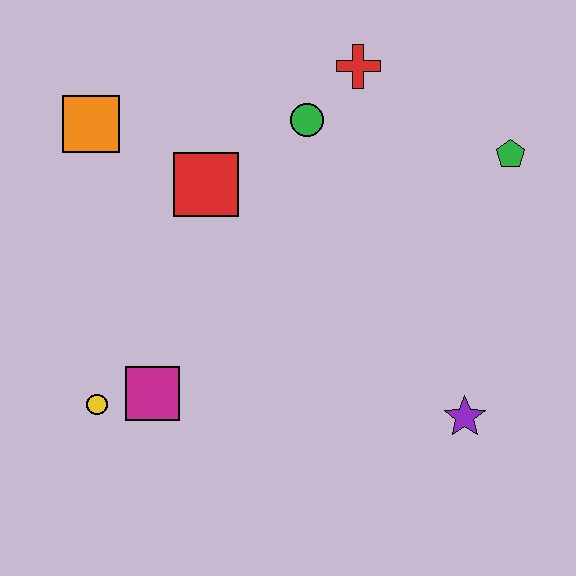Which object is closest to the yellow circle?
The magenta square is closest to the yellow circle.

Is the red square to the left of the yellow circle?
No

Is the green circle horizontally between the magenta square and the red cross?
Yes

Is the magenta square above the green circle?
No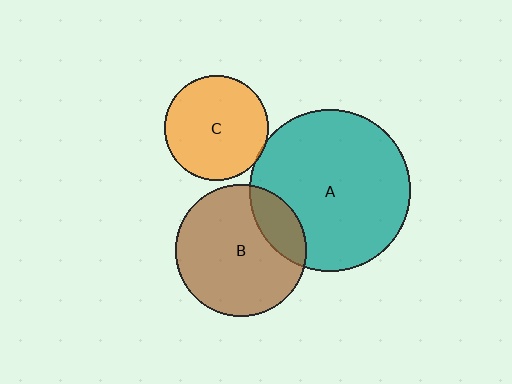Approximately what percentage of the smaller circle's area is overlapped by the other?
Approximately 20%.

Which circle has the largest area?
Circle A (teal).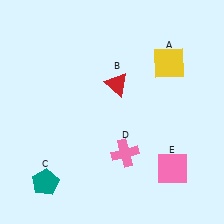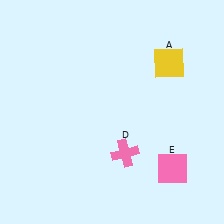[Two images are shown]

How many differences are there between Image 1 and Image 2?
There are 2 differences between the two images.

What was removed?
The red triangle (B), the teal pentagon (C) were removed in Image 2.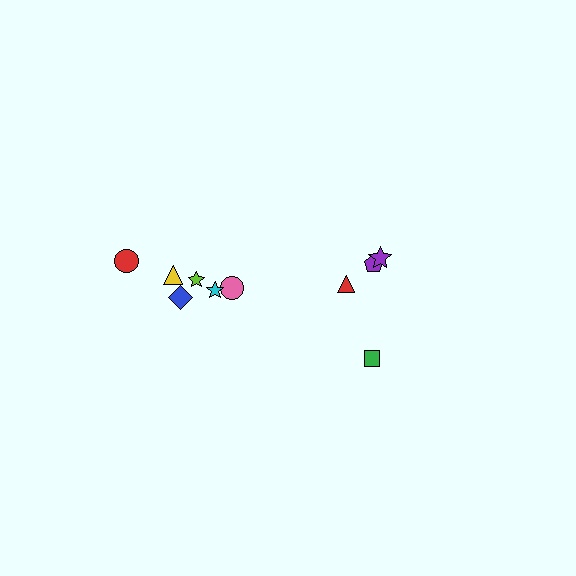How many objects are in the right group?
There are 4 objects.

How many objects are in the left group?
There are 6 objects.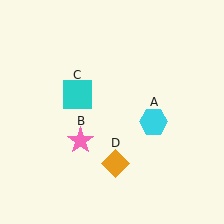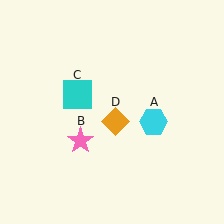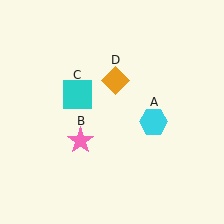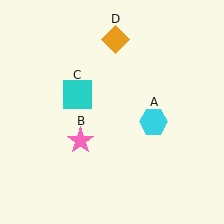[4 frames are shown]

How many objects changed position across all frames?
1 object changed position: orange diamond (object D).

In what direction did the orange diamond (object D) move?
The orange diamond (object D) moved up.